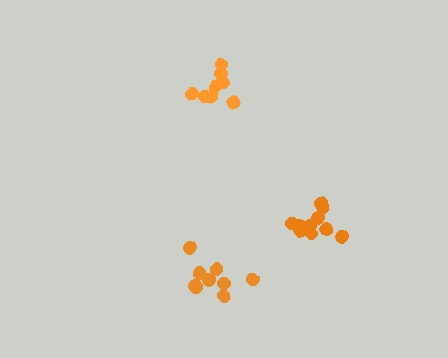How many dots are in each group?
Group 1: 8 dots, Group 2: 9 dots, Group 3: 11 dots (28 total).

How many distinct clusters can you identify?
There are 3 distinct clusters.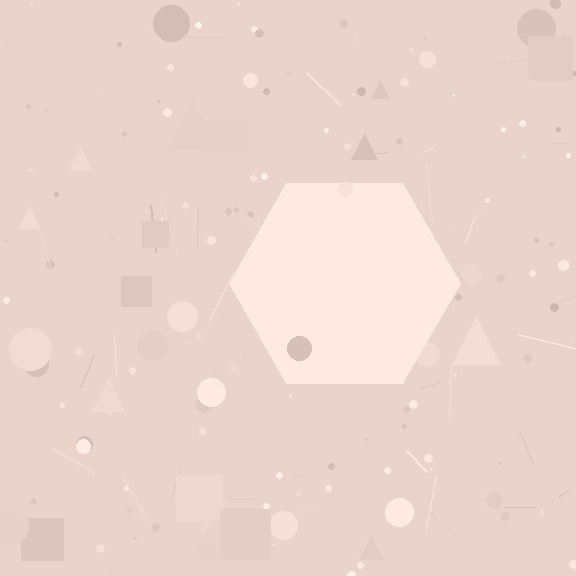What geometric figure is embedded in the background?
A hexagon is embedded in the background.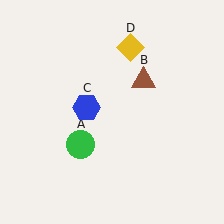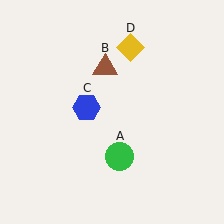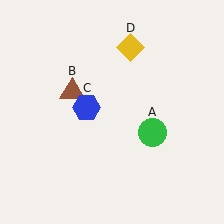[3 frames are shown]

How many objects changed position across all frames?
2 objects changed position: green circle (object A), brown triangle (object B).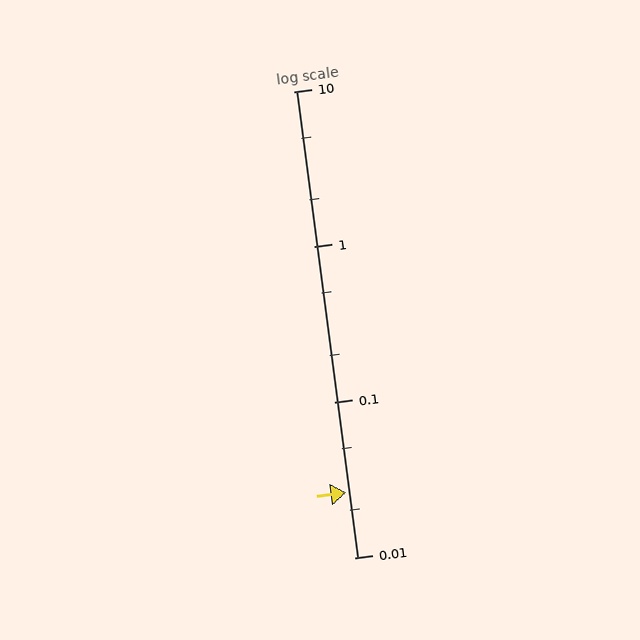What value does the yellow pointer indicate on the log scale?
The pointer indicates approximately 0.026.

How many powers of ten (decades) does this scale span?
The scale spans 3 decades, from 0.01 to 10.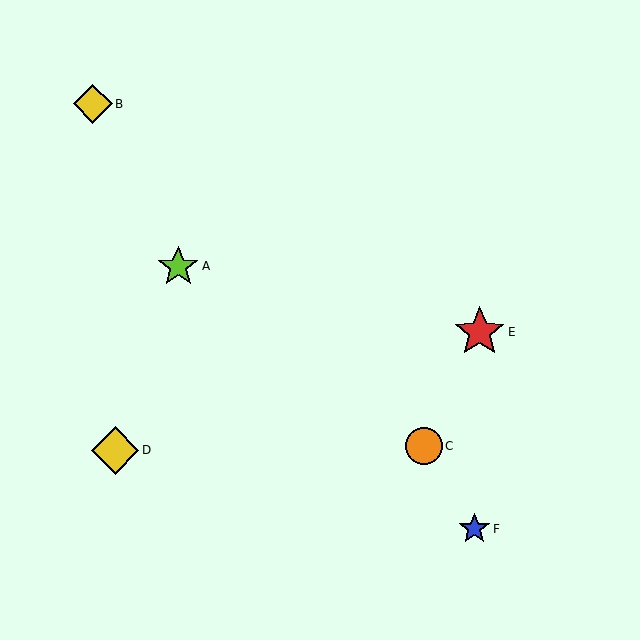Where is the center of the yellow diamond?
The center of the yellow diamond is at (115, 450).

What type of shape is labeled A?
Shape A is a lime star.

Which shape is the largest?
The red star (labeled E) is the largest.